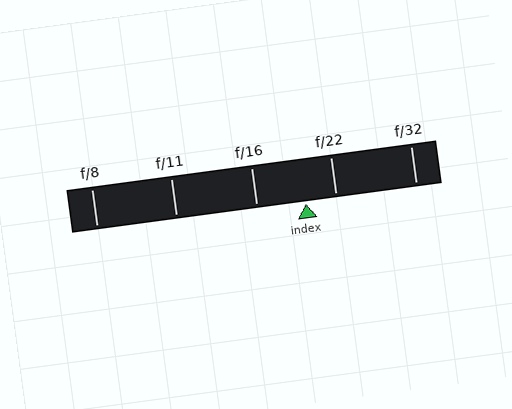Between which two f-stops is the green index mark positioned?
The index mark is between f/16 and f/22.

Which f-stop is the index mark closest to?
The index mark is closest to f/22.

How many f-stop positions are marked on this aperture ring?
There are 5 f-stop positions marked.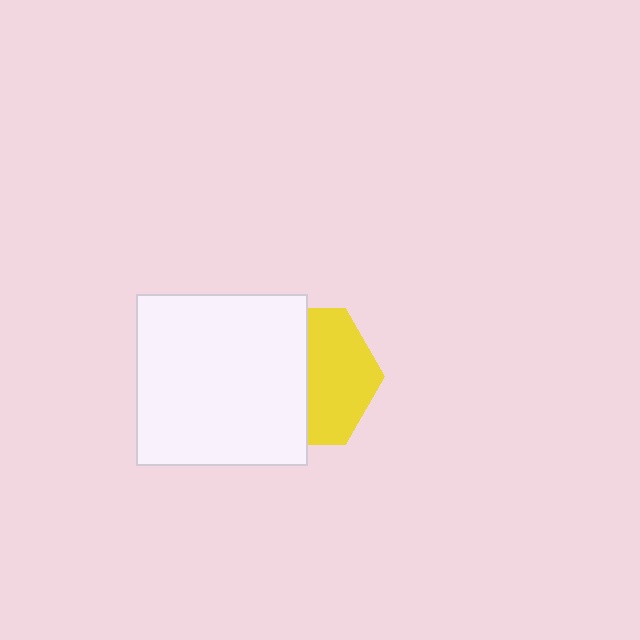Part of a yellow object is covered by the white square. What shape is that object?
It is a hexagon.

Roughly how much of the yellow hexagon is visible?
About half of it is visible (roughly 49%).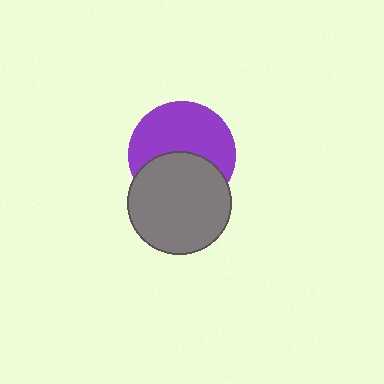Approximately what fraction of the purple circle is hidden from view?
Roughly 43% of the purple circle is hidden behind the gray circle.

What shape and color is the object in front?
The object in front is a gray circle.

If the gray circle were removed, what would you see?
You would see the complete purple circle.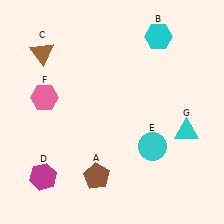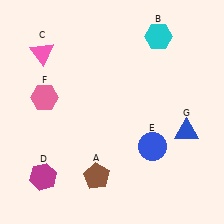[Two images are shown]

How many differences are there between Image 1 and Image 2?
There are 3 differences between the two images.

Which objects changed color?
C changed from brown to pink. E changed from cyan to blue. G changed from cyan to blue.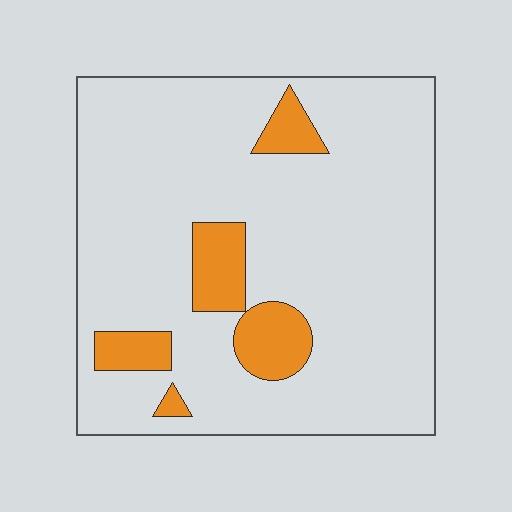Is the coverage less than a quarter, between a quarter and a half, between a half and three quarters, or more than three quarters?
Less than a quarter.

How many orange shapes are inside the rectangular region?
5.